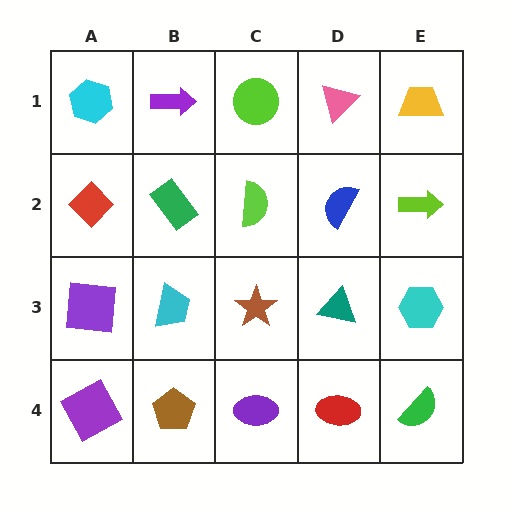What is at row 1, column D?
A pink triangle.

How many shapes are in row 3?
5 shapes.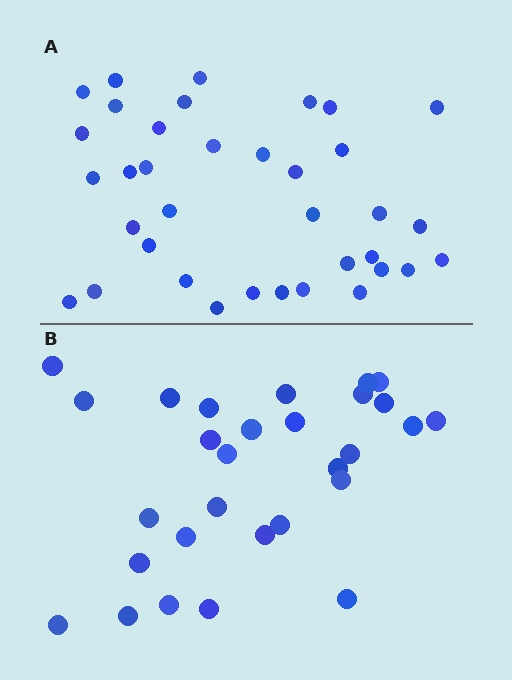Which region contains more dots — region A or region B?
Region A (the top region) has more dots.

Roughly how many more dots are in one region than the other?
Region A has roughly 8 or so more dots than region B.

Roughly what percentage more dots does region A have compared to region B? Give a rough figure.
About 25% more.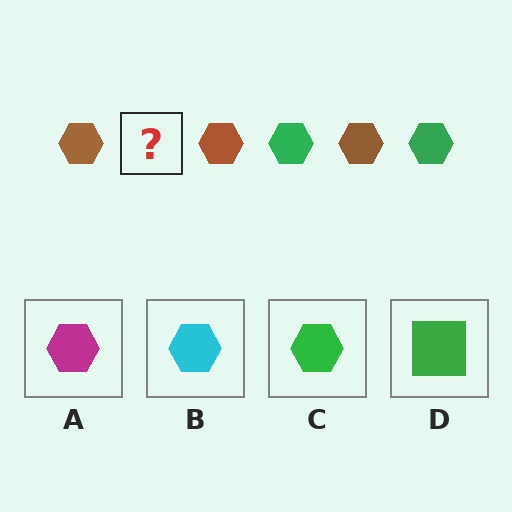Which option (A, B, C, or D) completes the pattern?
C.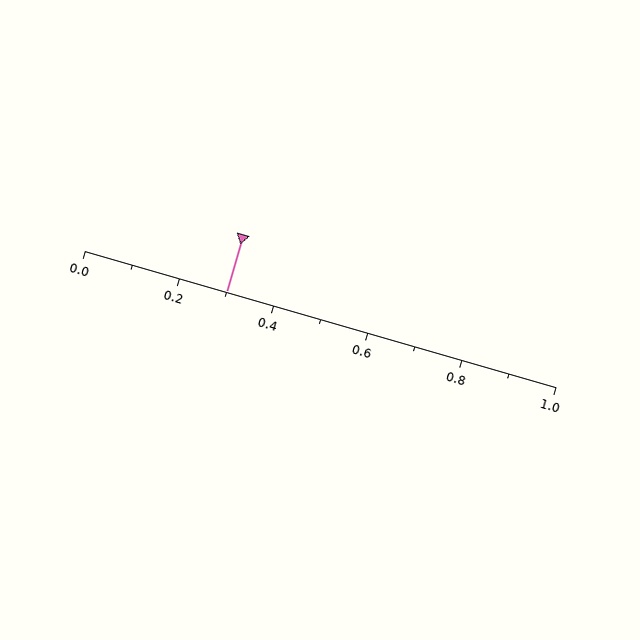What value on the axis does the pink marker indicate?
The marker indicates approximately 0.3.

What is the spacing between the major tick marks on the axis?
The major ticks are spaced 0.2 apart.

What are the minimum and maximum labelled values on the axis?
The axis runs from 0.0 to 1.0.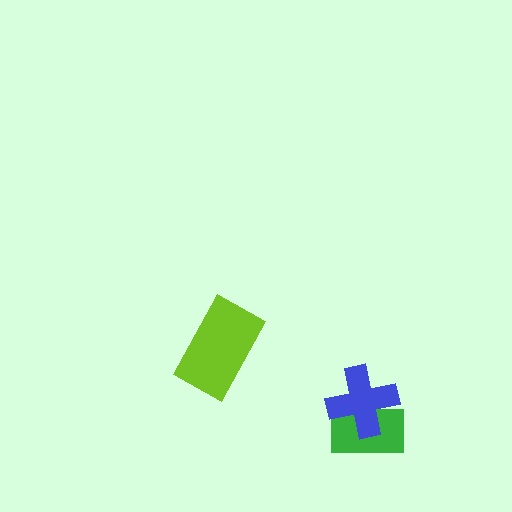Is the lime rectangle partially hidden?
No, no other shape covers it.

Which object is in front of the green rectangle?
The blue cross is in front of the green rectangle.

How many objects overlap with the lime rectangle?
0 objects overlap with the lime rectangle.